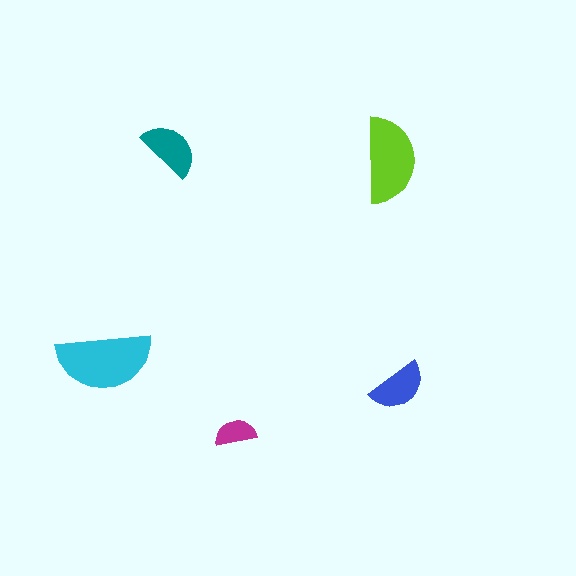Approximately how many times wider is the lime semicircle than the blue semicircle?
About 1.5 times wider.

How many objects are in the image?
There are 5 objects in the image.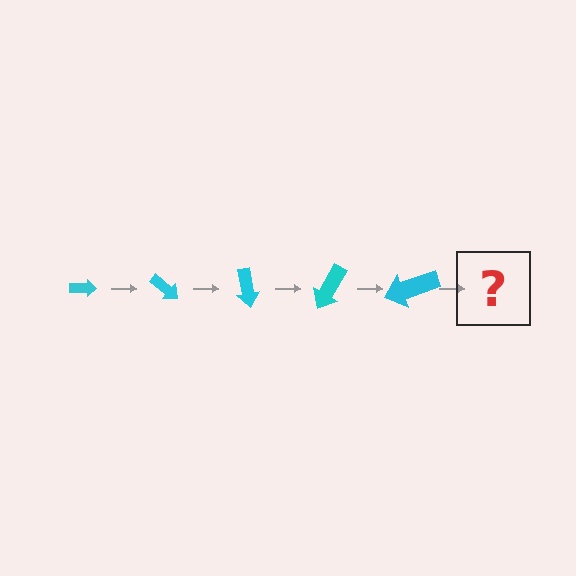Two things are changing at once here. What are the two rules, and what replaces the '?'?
The two rules are that the arrow grows larger each step and it rotates 40 degrees each step. The '?' should be an arrow, larger than the previous one and rotated 200 degrees from the start.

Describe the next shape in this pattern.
It should be an arrow, larger than the previous one and rotated 200 degrees from the start.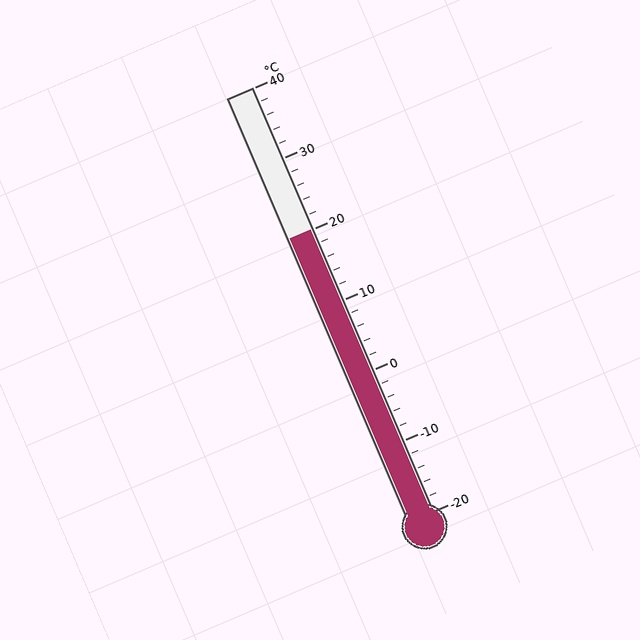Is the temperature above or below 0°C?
The temperature is above 0°C.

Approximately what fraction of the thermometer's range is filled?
The thermometer is filled to approximately 65% of its range.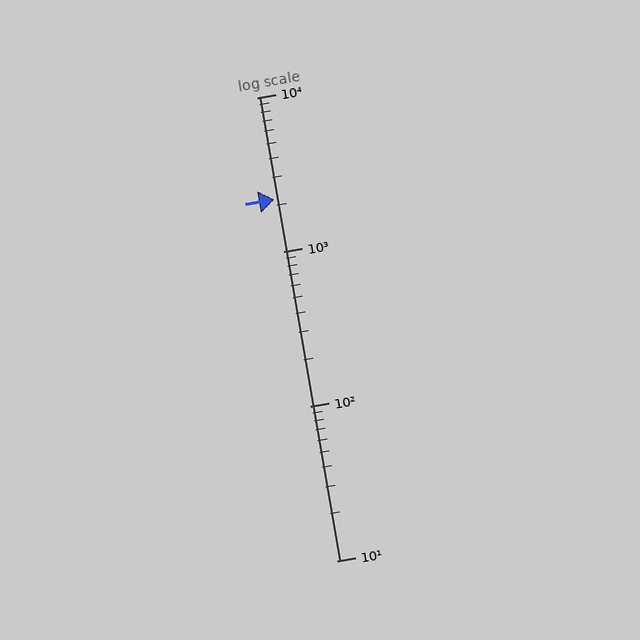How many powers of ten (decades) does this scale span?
The scale spans 3 decades, from 10 to 10000.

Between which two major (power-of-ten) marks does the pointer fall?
The pointer is between 1000 and 10000.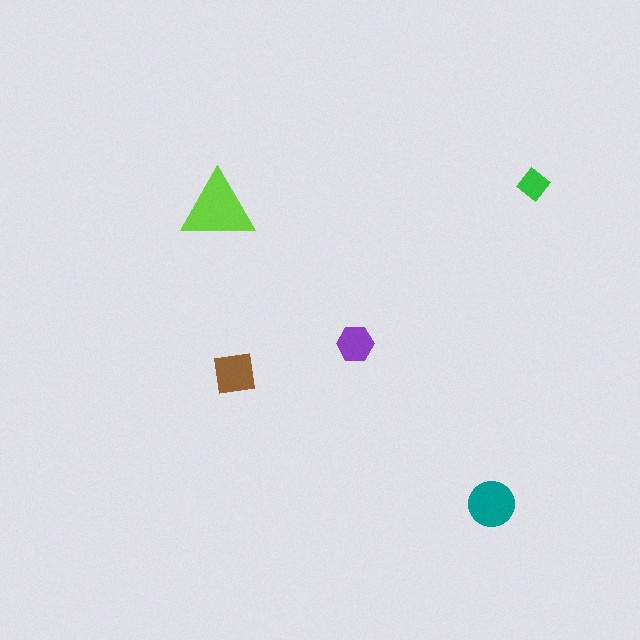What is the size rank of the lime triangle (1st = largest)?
1st.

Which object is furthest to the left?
The lime triangle is leftmost.